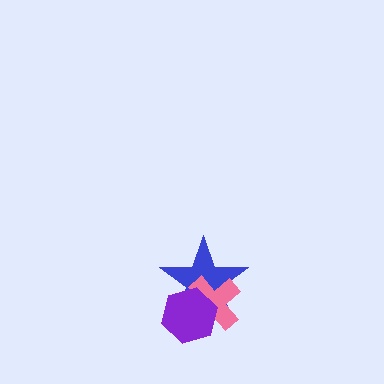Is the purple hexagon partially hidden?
No, no other shape covers it.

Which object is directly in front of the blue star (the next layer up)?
The pink cross is directly in front of the blue star.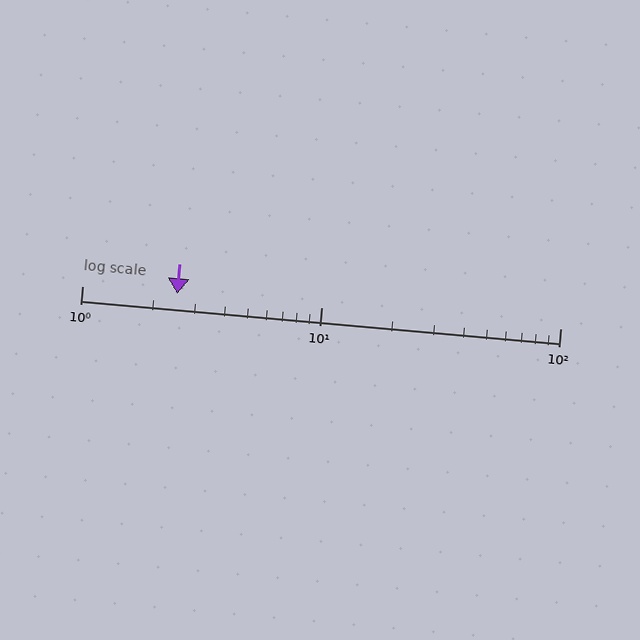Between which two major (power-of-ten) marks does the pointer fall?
The pointer is between 1 and 10.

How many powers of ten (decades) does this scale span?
The scale spans 2 decades, from 1 to 100.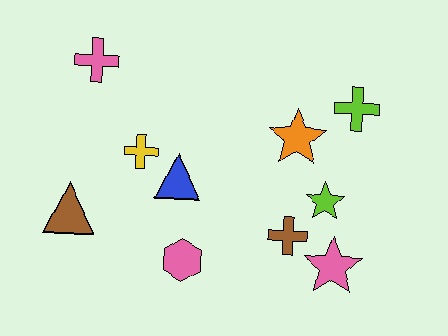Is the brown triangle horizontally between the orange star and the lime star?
No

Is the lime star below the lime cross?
Yes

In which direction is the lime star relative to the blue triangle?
The lime star is to the right of the blue triangle.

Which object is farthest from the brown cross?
The pink cross is farthest from the brown cross.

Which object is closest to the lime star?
The brown cross is closest to the lime star.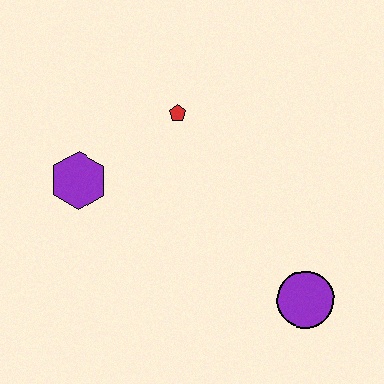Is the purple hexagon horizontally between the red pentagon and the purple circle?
No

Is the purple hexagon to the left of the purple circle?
Yes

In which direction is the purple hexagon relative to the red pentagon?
The purple hexagon is to the left of the red pentagon.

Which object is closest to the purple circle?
The red pentagon is closest to the purple circle.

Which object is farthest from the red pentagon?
The purple circle is farthest from the red pentagon.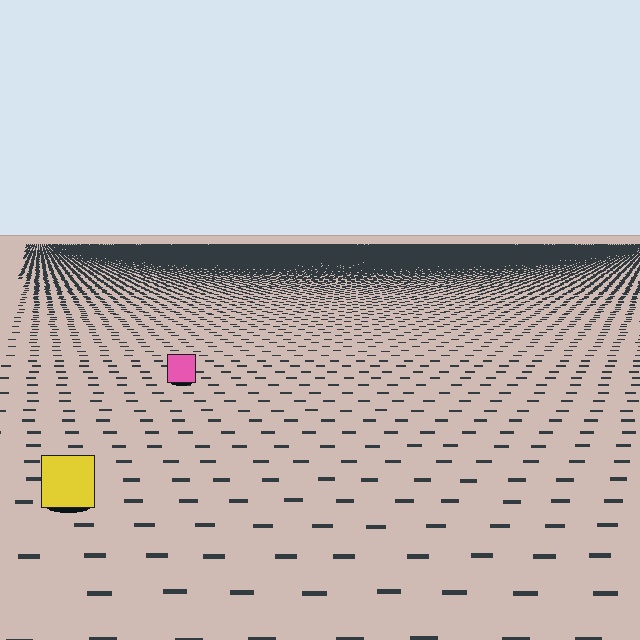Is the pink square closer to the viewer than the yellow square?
No. The yellow square is closer — you can tell from the texture gradient: the ground texture is coarser near it.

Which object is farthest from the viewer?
The pink square is farthest from the viewer. It appears smaller and the ground texture around it is denser.